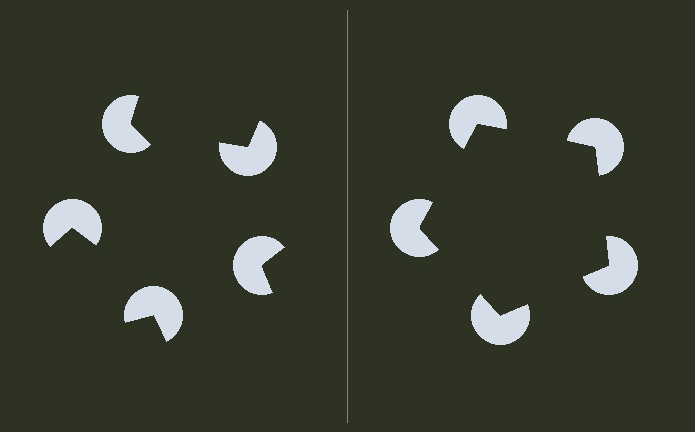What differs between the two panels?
The pac-man discs are positioned identically on both sides; only the wedge orientations differ. On the right they align to a pentagon; on the left they are misaligned.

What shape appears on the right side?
An illusory pentagon.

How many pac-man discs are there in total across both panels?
10 — 5 on each side.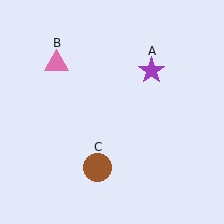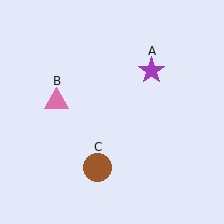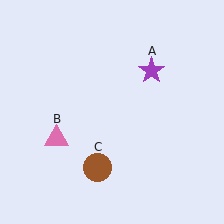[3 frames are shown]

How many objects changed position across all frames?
1 object changed position: pink triangle (object B).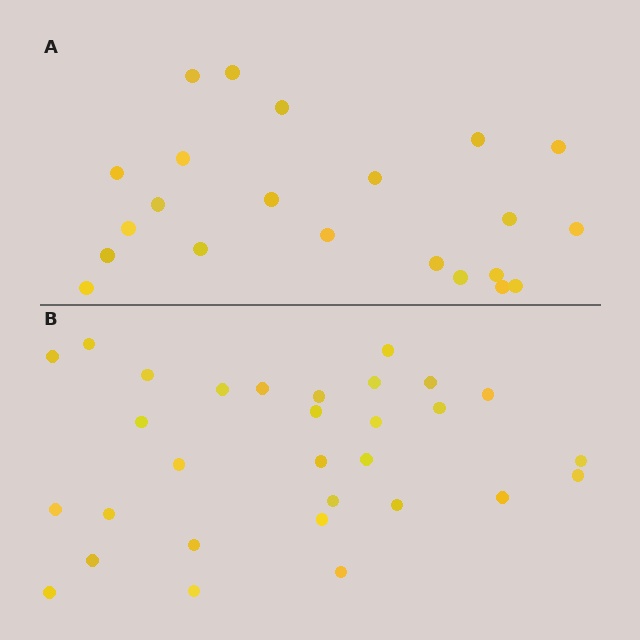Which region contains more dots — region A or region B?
Region B (the bottom region) has more dots.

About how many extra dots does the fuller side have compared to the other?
Region B has roughly 8 or so more dots than region A.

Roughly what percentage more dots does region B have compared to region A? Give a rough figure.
About 35% more.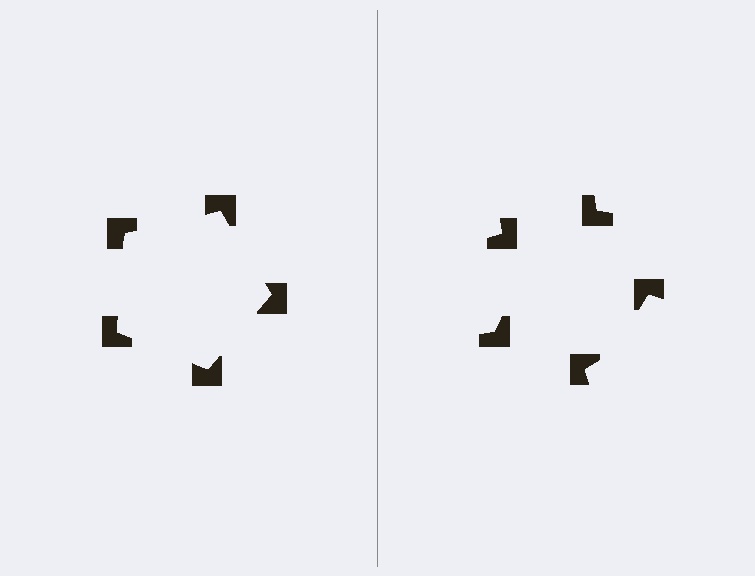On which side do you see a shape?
An illusory pentagon appears on the left side. On the right side the wedge cuts are rotated, so no coherent shape forms.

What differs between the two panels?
The notched squares are positioned identically on both sides; only the wedge orientations differ. On the left they align to a pentagon; on the right they are misaligned.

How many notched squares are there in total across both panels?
10 — 5 on each side.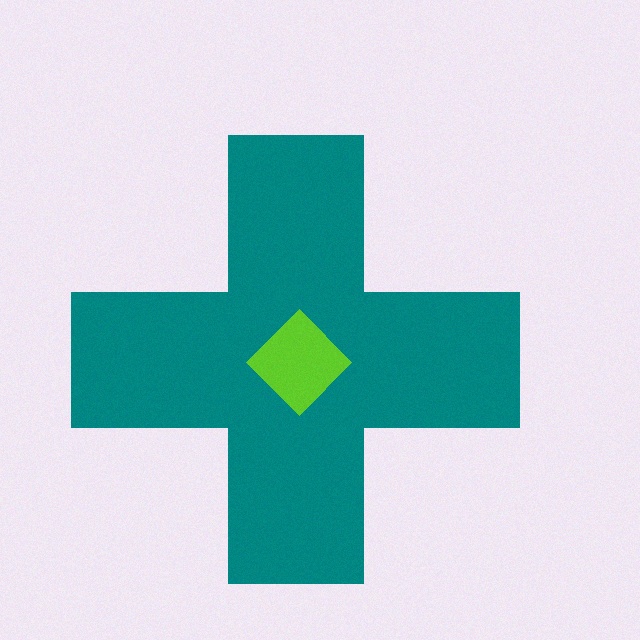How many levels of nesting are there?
2.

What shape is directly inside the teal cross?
The lime diamond.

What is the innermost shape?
The lime diamond.